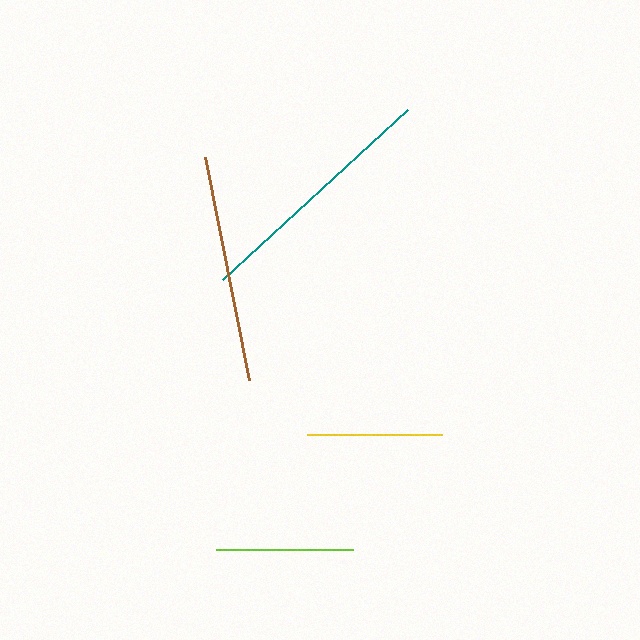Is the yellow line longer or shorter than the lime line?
The lime line is longer than the yellow line.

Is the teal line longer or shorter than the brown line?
The teal line is longer than the brown line.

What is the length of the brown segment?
The brown segment is approximately 228 pixels long.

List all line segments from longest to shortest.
From longest to shortest: teal, brown, lime, yellow.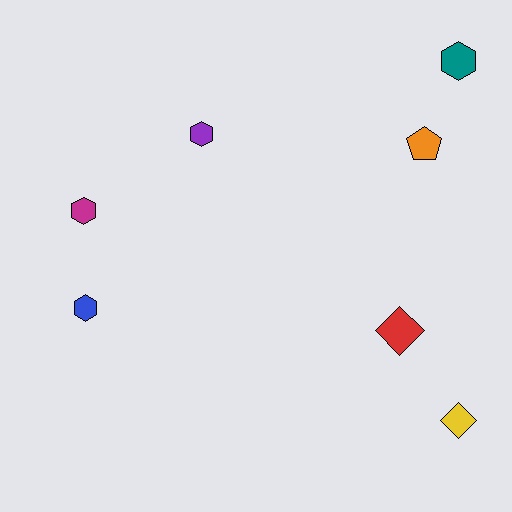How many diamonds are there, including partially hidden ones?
There are 2 diamonds.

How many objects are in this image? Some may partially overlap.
There are 7 objects.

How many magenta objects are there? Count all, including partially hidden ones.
There is 1 magenta object.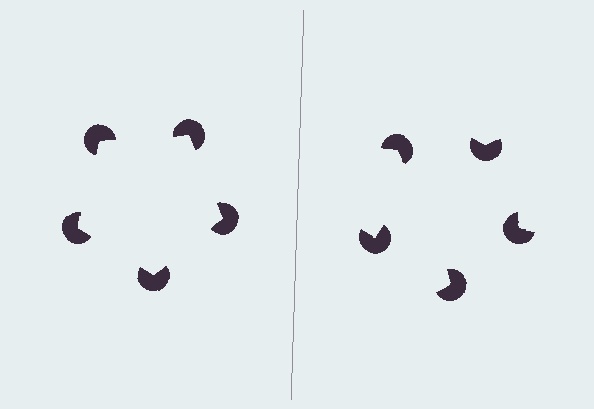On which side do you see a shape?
An illusory pentagon appears on the left side. On the right side the wedge cuts are rotated, so no coherent shape forms.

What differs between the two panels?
The pac-man discs are positioned identically on both sides; only the wedge orientations differ. On the left they align to a pentagon; on the right they are misaligned.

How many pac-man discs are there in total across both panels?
10 — 5 on each side.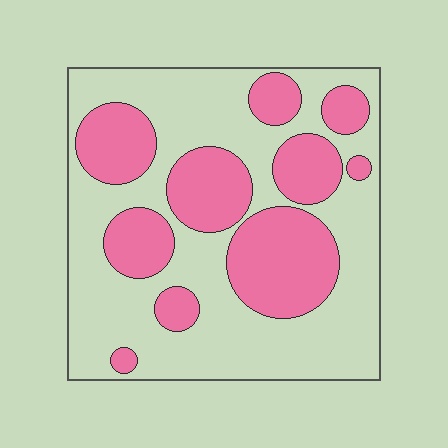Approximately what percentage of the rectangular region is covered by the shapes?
Approximately 35%.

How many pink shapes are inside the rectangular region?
10.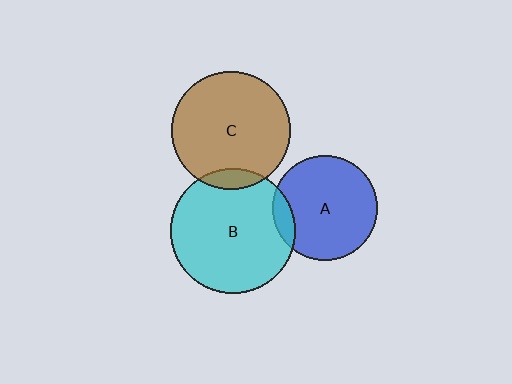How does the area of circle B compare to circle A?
Approximately 1.4 times.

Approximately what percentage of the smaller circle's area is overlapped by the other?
Approximately 10%.